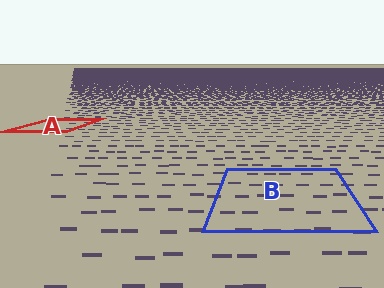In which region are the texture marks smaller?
The texture marks are smaller in region A, because it is farther away.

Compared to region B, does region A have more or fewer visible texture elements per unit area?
Region A has more texture elements per unit area — they are packed more densely because it is farther away.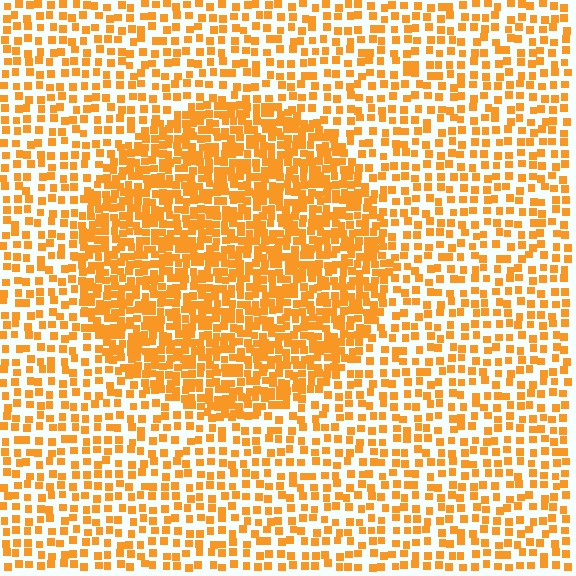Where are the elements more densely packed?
The elements are more densely packed inside the circle boundary.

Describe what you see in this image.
The image contains small orange elements arranged at two different densities. A circle-shaped region is visible where the elements are more densely packed than the surrounding area.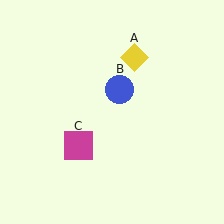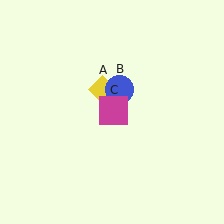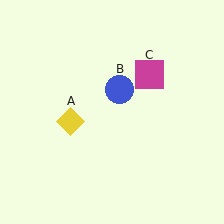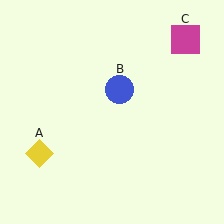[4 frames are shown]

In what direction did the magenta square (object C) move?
The magenta square (object C) moved up and to the right.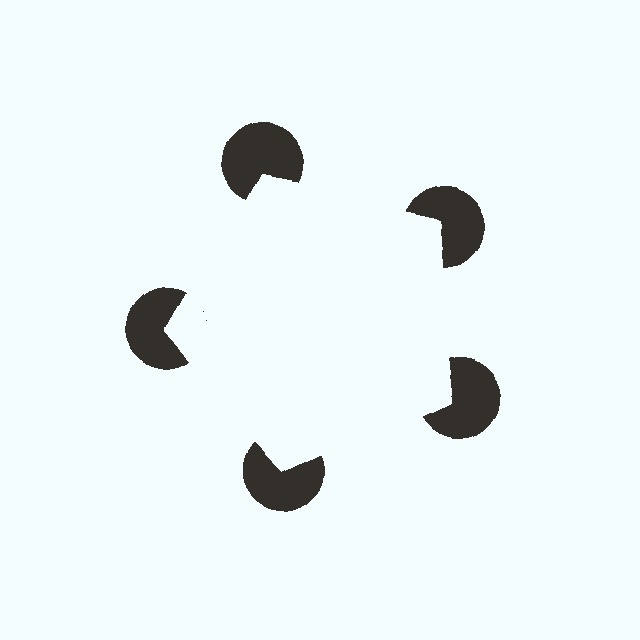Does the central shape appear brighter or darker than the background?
It typically appears slightly brighter than the background, even though no actual brightness change is drawn.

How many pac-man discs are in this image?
There are 5 — one at each vertex of the illusory pentagon.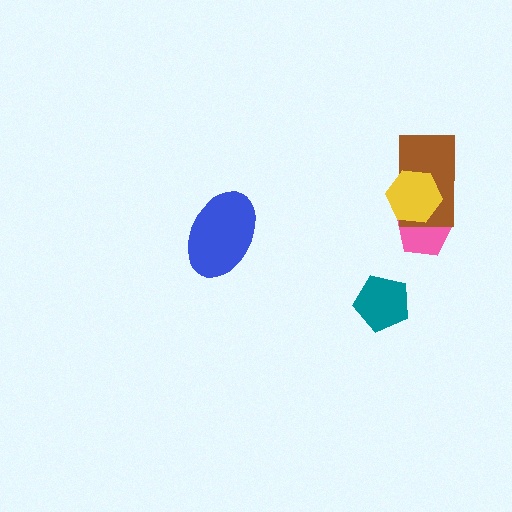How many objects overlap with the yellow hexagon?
2 objects overlap with the yellow hexagon.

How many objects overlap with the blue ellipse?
0 objects overlap with the blue ellipse.